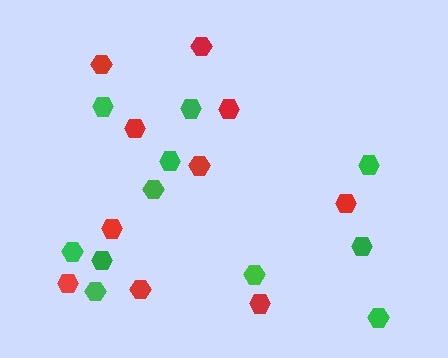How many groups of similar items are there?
There are 2 groups: one group of red hexagons (10) and one group of green hexagons (11).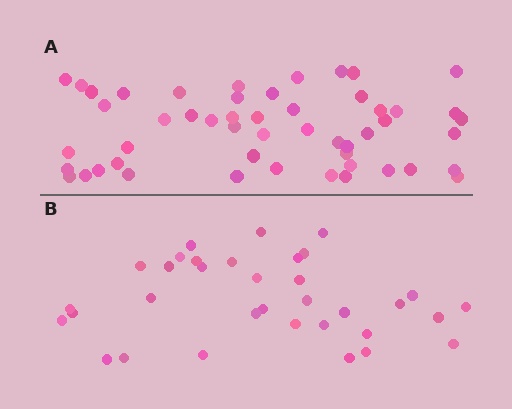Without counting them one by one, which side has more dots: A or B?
Region A (the top region) has more dots.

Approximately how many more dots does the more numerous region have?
Region A has approximately 15 more dots than region B.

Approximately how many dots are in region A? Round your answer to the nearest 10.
About 50 dots. (The exact count is 51, which rounds to 50.)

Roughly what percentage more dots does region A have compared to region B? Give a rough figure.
About 50% more.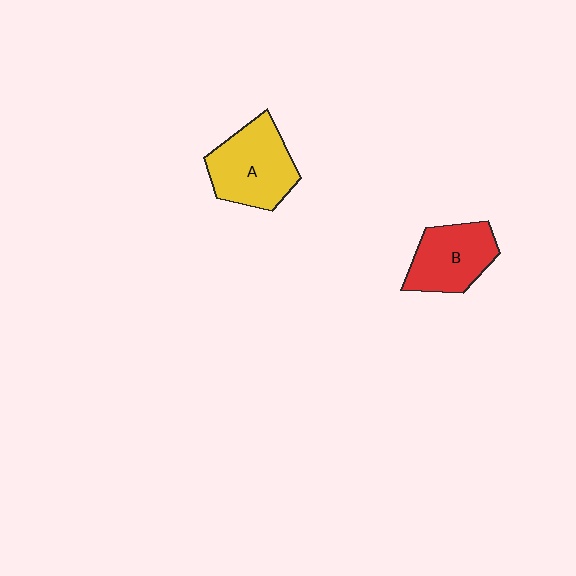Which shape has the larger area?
Shape A (yellow).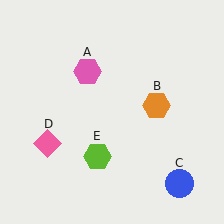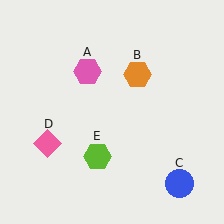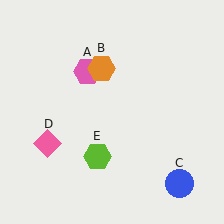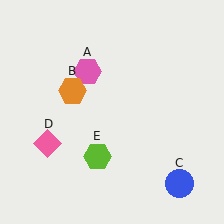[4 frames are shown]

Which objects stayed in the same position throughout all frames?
Pink hexagon (object A) and blue circle (object C) and pink diamond (object D) and lime hexagon (object E) remained stationary.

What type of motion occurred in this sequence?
The orange hexagon (object B) rotated counterclockwise around the center of the scene.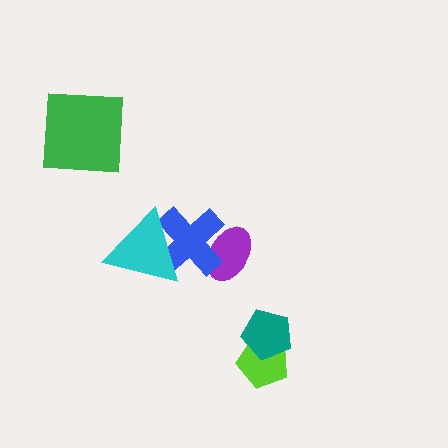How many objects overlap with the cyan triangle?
1 object overlaps with the cyan triangle.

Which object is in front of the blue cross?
The cyan triangle is in front of the blue cross.